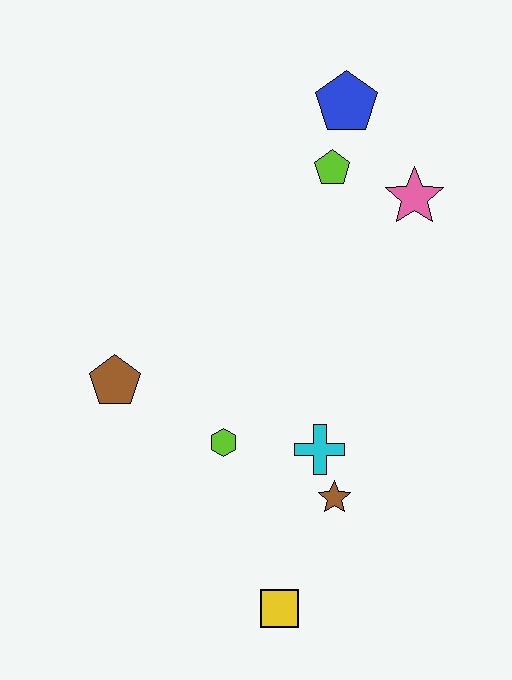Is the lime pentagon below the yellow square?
No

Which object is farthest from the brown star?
The blue pentagon is farthest from the brown star.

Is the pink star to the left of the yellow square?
No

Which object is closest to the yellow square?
The brown star is closest to the yellow square.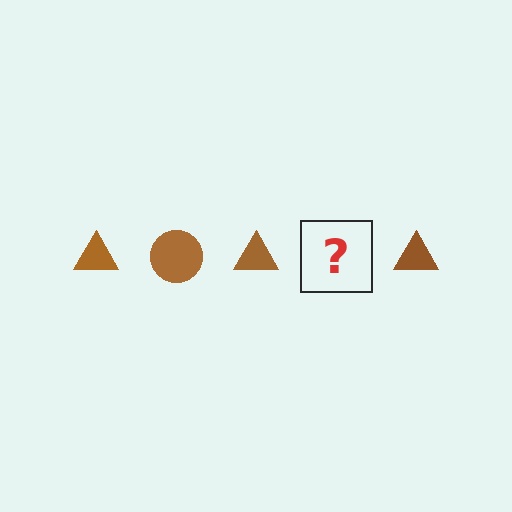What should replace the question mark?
The question mark should be replaced with a brown circle.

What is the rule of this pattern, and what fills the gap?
The rule is that the pattern cycles through triangle, circle shapes in brown. The gap should be filled with a brown circle.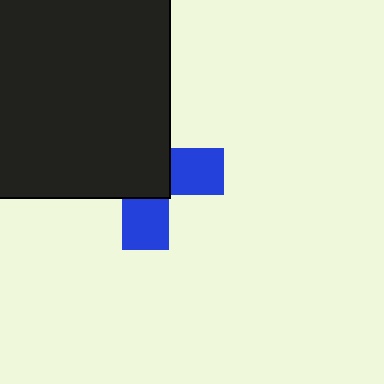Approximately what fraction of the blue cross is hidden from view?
Roughly 61% of the blue cross is hidden behind the black rectangle.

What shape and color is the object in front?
The object in front is a black rectangle.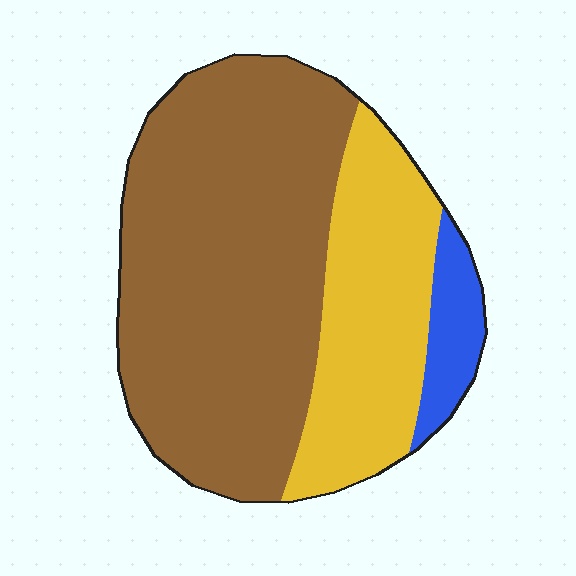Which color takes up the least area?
Blue, at roughly 10%.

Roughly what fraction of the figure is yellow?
Yellow covers 29% of the figure.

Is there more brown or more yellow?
Brown.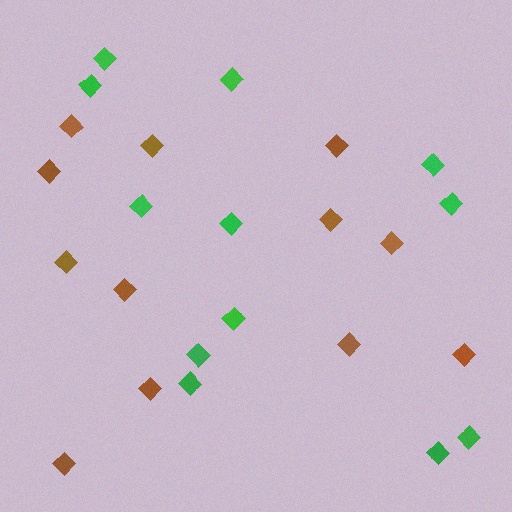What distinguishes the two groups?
There are 2 groups: one group of brown diamonds (12) and one group of green diamonds (12).